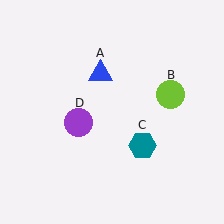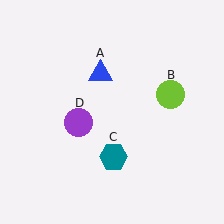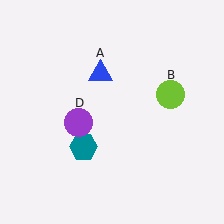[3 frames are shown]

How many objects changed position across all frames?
1 object changed position: teal hexagon (object C).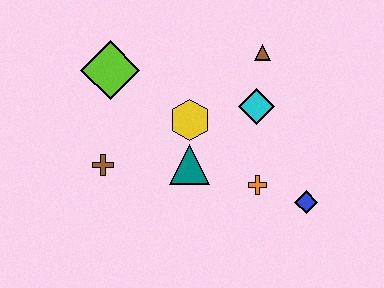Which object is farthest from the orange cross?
The lime diamond is farthest from the orange cross.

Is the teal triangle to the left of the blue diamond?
Yes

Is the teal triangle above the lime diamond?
No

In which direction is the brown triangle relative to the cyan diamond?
The brown triangle is above the cyan diamond.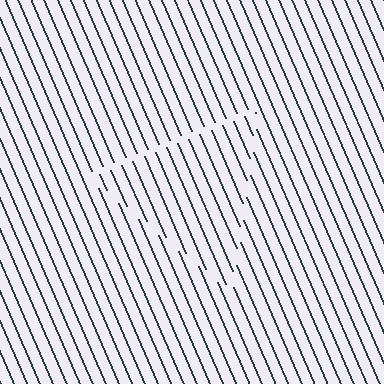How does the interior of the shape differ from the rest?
The interior of the shape contains the same grating, shifted by half a period — the contour is defined by the phase discontinuity where line-ends from the inner and outer gratings abut.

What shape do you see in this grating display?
An illusory triangle. The interior of the shape contains the same grating, shifted by half a period — the contour is defined by the phase discontinuity where line-ends from the inner and outer gratings abut.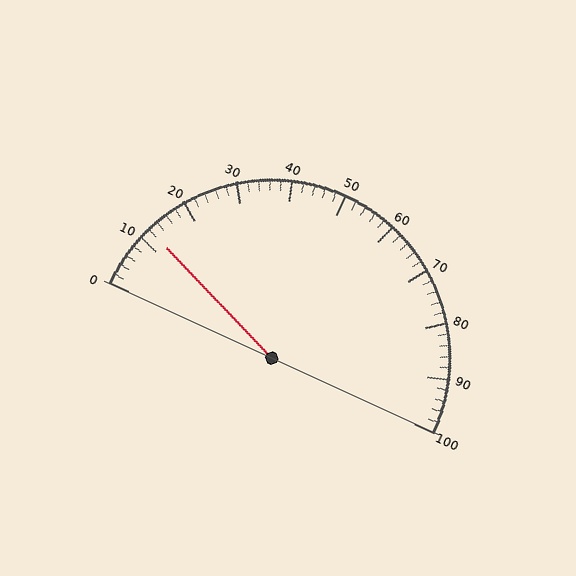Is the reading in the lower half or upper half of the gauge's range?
The reading is in the lower half of the range (0 to 100).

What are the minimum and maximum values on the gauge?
The gauge ranges from 0 to 100.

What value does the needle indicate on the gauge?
The needle indicates approximately 12.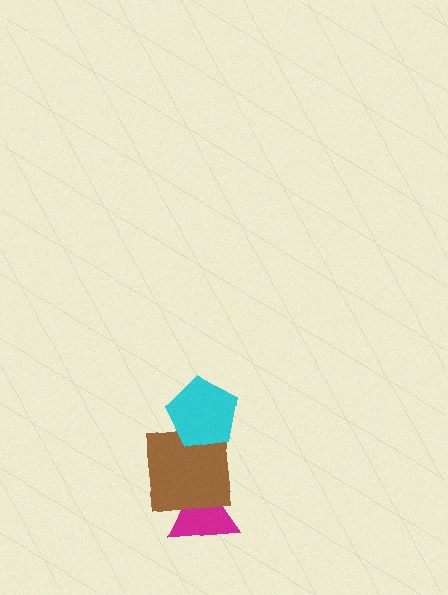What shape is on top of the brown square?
The cyan pentagon is on top of the brown square.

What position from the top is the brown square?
The brown square is 2nd from the top.